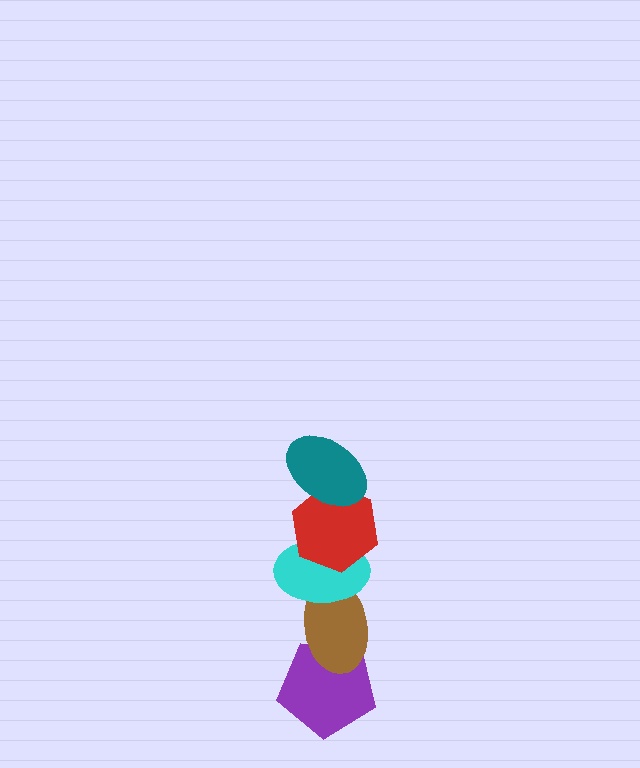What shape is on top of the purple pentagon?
The brown ellipse is on top of the purple pentagon.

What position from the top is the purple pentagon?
The purple pentagon is 5th from the top.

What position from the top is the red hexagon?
The red hexagon is 2nd from the top.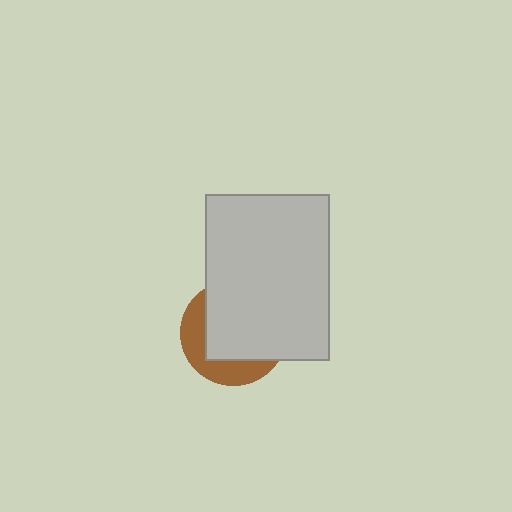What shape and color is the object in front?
The object in front is a light gray rectangle.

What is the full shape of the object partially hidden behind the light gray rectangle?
The partially hidden object is a brown circle.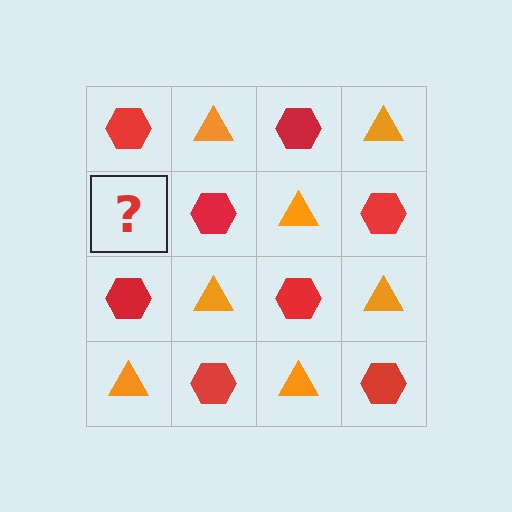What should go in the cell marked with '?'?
The missing cell should contain an orange triangle.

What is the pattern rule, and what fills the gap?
The rule is that it alternates red hexagon and orange triangle in a checkerboard pattern. The gap should be filled with an orange triangle.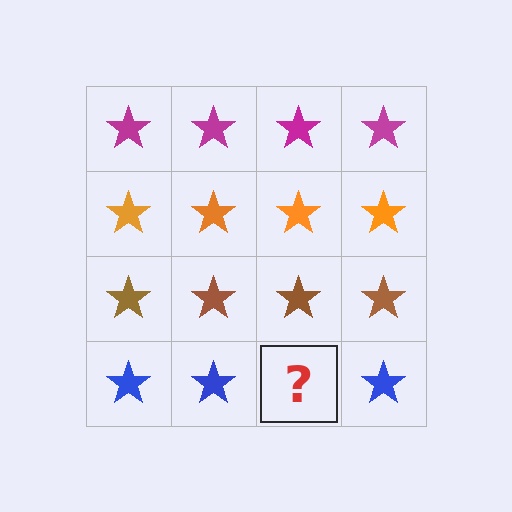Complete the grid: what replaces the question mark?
The question mark should be replaced with a blue star.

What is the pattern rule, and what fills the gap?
The rule is that each row has a consistent color. The gap should be filled with a blue star.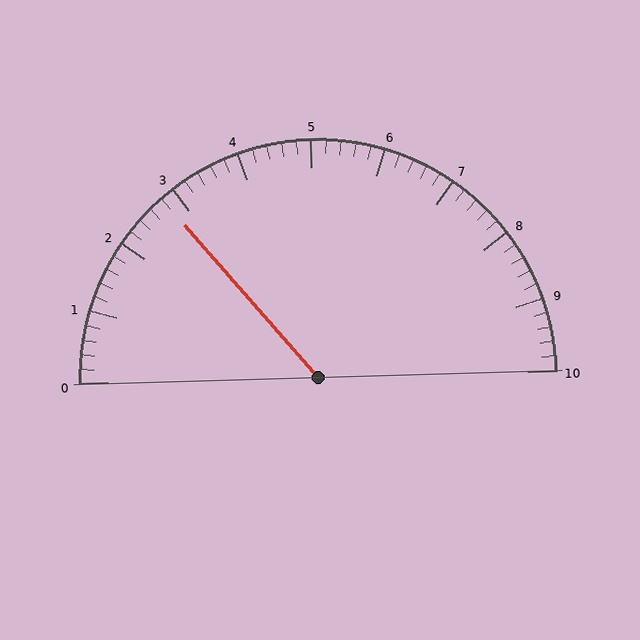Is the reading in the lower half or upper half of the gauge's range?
The reading is in the lower half of the range (0 to 10).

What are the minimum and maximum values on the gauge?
The gauge ranges from 0 to 10.